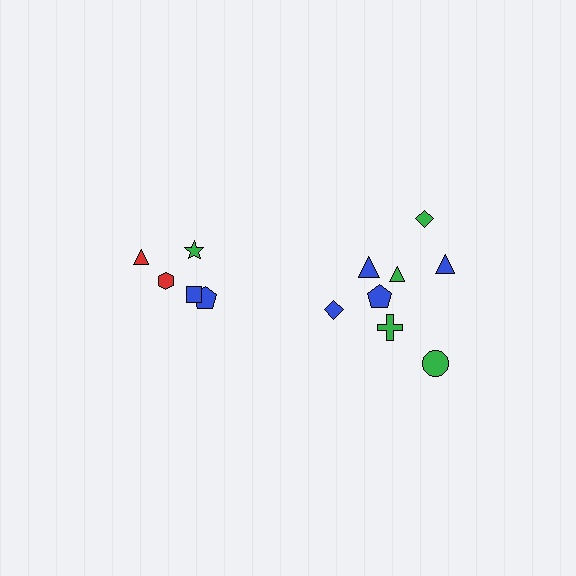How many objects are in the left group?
There are 5 objects.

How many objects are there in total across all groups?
There are 13 objects.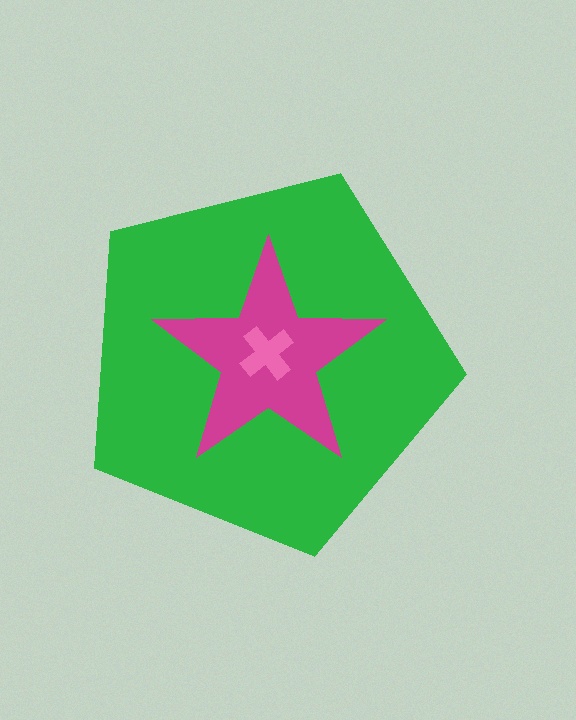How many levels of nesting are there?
3.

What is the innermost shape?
The pink cross.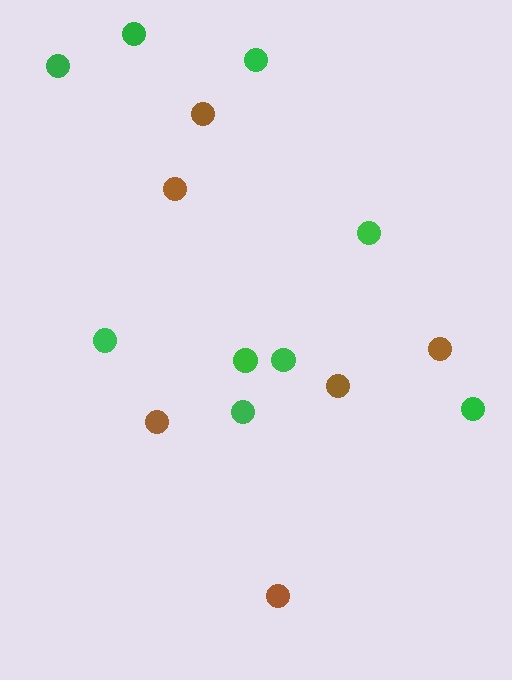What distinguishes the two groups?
There are 2 groups: one group of green circles (9) and one group of brown circles (6).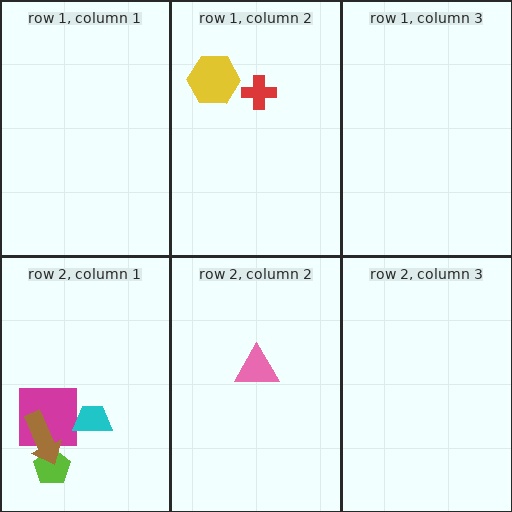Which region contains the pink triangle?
The row 2, column 2 region.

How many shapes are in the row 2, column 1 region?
4.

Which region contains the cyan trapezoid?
The row 2, column 1 region.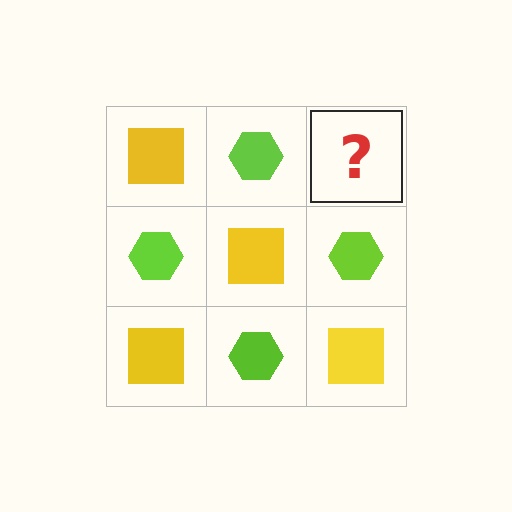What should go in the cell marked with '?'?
The missing cell should contain a yellow square.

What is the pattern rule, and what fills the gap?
The rule is that it alternates yellow square and lime hexagon in a checkerboard pattern. The gap should be filled with a yellow square.